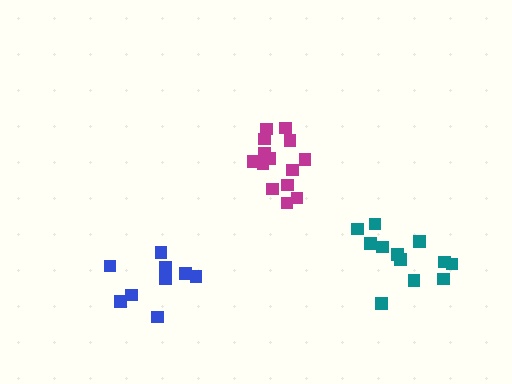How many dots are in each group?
Group 1: 9 dots, Group 2: 12 dots, Group 3: 14 dots (35 total).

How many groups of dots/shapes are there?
There are 3 groups.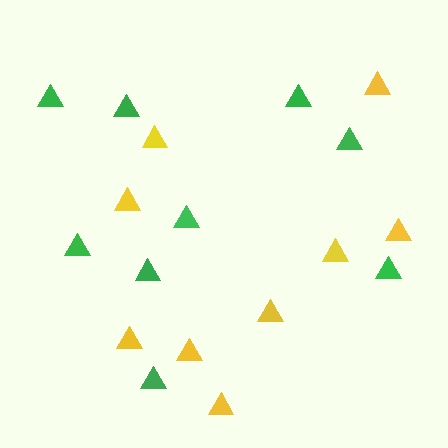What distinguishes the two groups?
There are 2 groups: one group of yellow triangles (9) and one group of green triangles (9).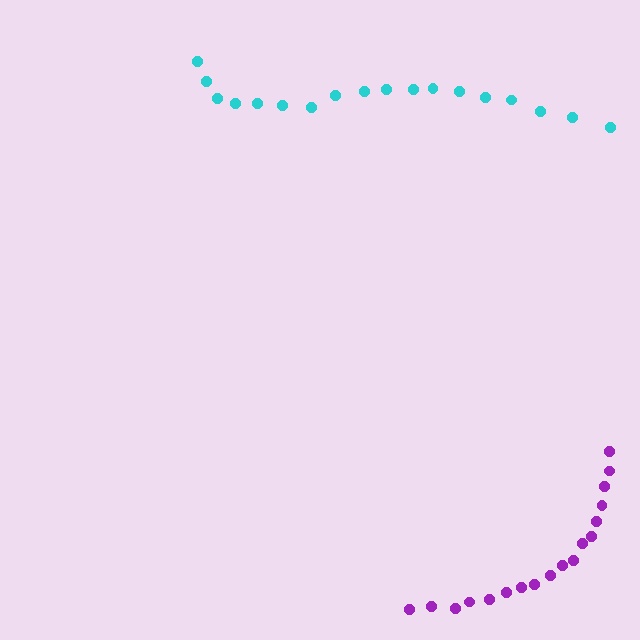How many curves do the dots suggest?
There are 2 distinct paths.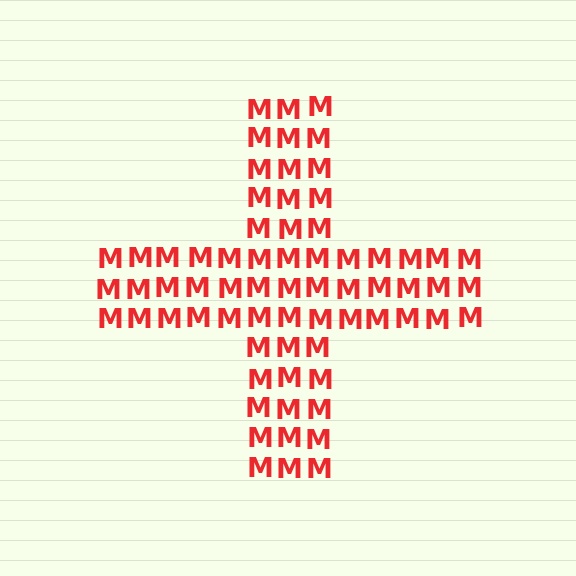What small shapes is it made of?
It is made of small letter M's.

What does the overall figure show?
The overall figure shows a cross.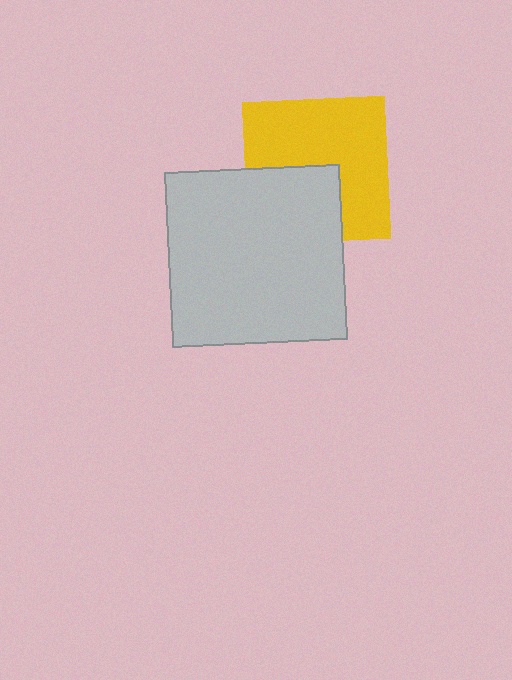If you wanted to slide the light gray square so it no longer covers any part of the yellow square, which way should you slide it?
Slide it down — that is the most direct way to separate the two shapes.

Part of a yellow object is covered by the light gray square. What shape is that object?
It is a square.